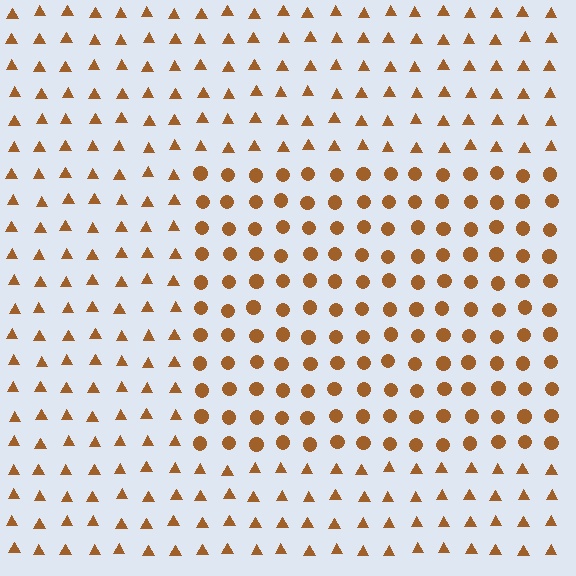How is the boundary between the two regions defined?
The boundary is defined by a change in element shape: circles inside vs. triangles outside. All elements share the same color and spacing.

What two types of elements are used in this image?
The image uses circles inside the rectangle region and triangles outside it.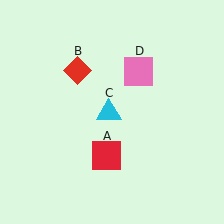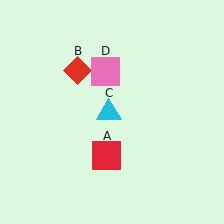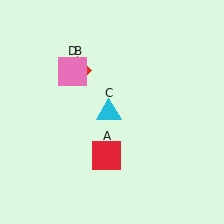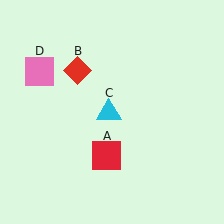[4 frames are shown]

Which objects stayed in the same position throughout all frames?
Red square (object A) and red diamond (object B) and cyan triangle (object C) remained stationary.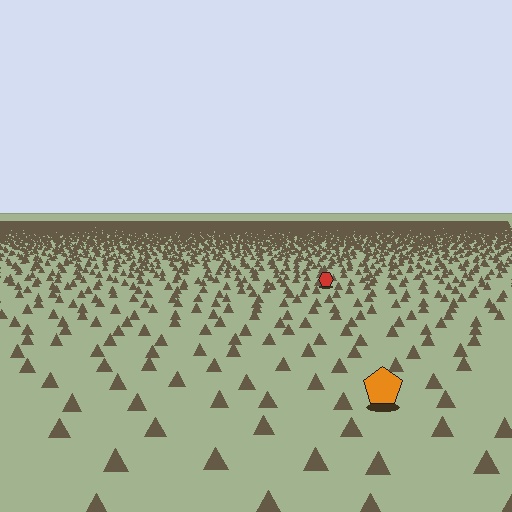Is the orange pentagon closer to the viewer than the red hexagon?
Yes. The orange pentagon is closer — you can tell from the texture gradient: the ground texture is coarser near it.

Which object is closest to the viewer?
The orange pentagon is closest. The texture marks near it are larger and more spread out.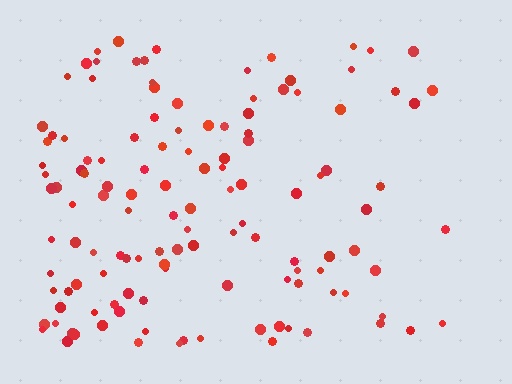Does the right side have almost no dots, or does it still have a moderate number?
Still a moderate number, just noticeably fewer than the left.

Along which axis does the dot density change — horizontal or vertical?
Horizontal.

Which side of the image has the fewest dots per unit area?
The right.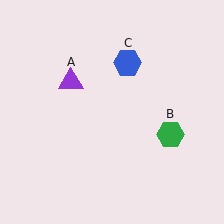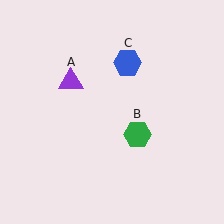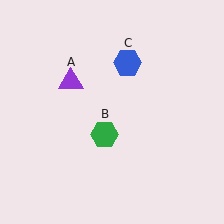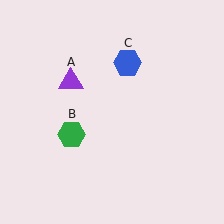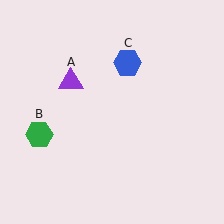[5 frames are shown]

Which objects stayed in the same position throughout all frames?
Purple triangle (object A) and blue hexagon (object C) remained stationary.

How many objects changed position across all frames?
1 object changed position: green hexagon (object B).